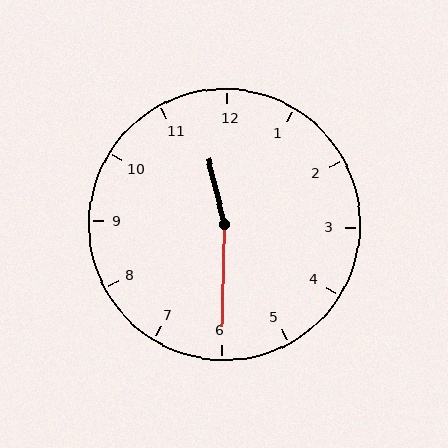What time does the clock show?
11:30.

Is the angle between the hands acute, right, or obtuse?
It is obtuse.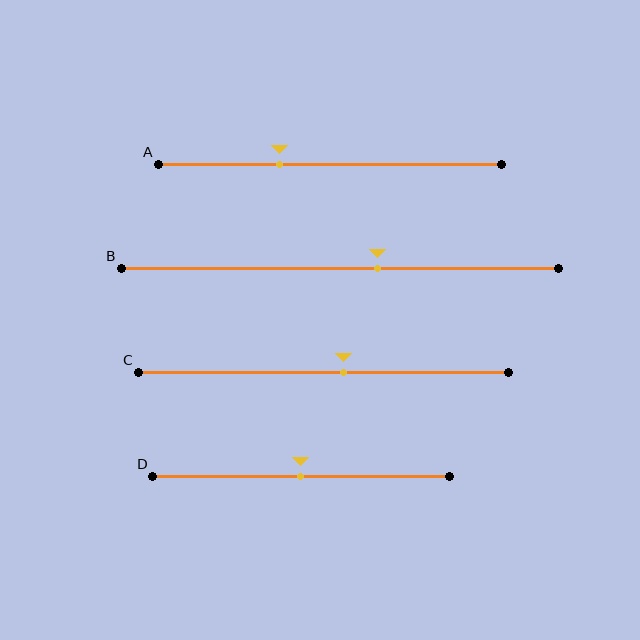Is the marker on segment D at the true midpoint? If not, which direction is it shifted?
Yes, the marker on segment D is at the true midpoint.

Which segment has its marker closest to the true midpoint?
Segment D has its marker closest to the true midpoint.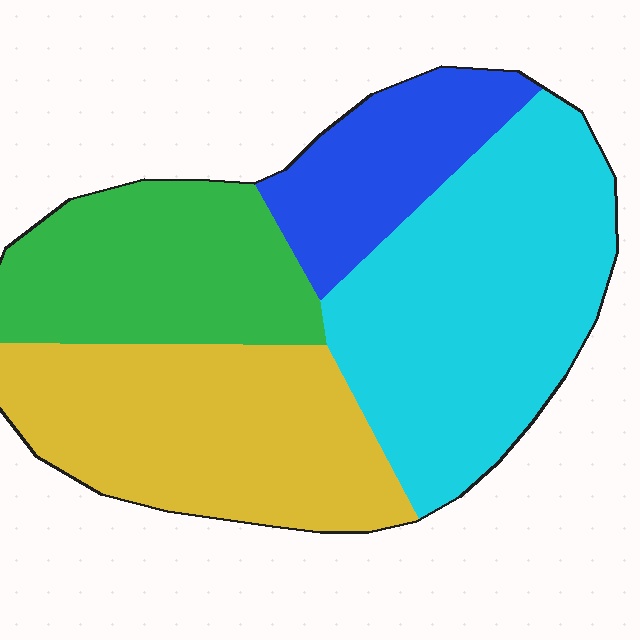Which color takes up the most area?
Cyan, at roughly 35%.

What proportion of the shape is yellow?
Yellow takes up between a quarter and a half of the shape.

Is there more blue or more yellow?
Yellow.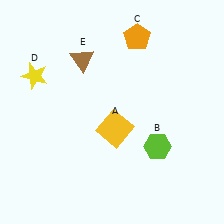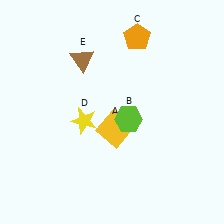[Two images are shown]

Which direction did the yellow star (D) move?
The yellow star (D) moved right.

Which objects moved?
The objects that moved are: the lime hexagon (B), the yellow star (D).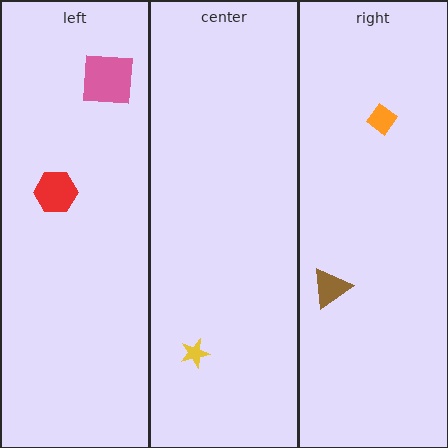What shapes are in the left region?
The red hexagon, the pink square.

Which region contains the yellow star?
The center region.